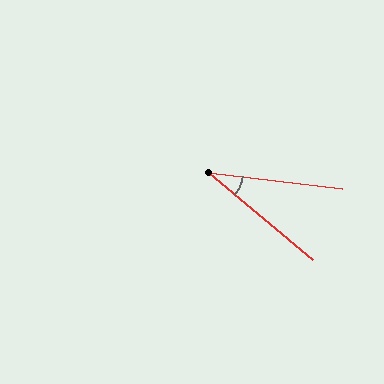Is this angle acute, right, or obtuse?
It is acute.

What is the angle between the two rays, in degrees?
Approximately 33 degrees.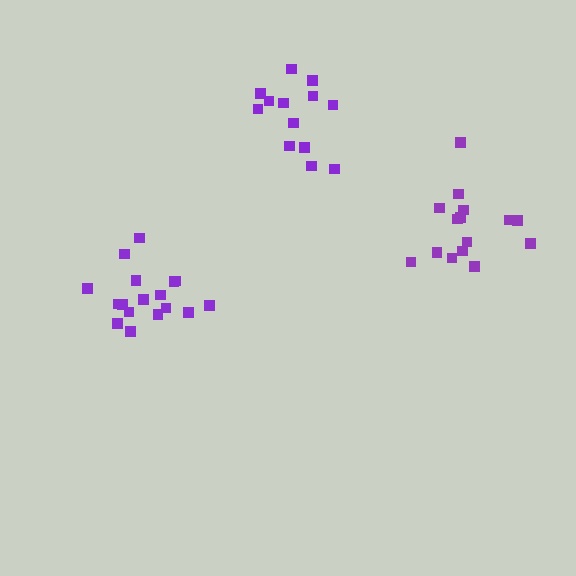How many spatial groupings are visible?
There are 3 spatial groupings.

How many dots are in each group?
Group 1: 17 dots, Group 2: 13 dots, Group 3: 15 dots (45 total).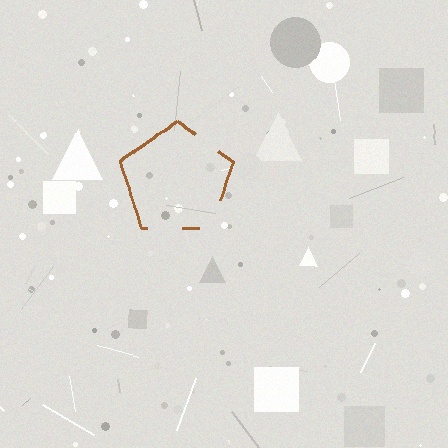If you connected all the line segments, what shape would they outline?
They would outline a pentagon.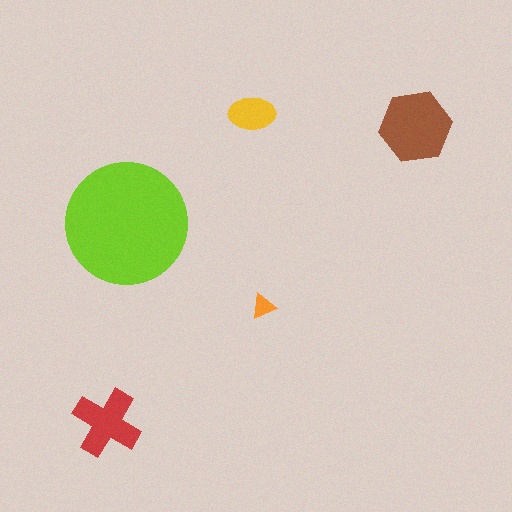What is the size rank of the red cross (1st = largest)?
3rd.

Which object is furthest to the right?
The brown hexagon is rightmost.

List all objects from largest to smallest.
The lime circle, the brown hexagon, the red cross, the yellow ellipse, the orange triangle.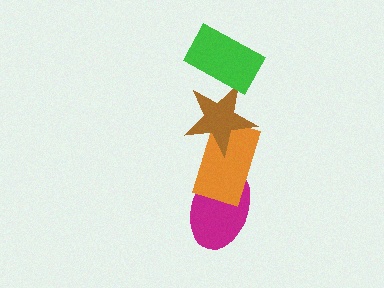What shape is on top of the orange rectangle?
The brown star is on top of the orange rectangle.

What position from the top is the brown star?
The brown star is 2nd from the top.